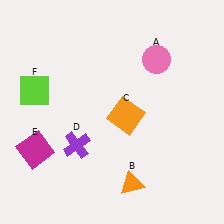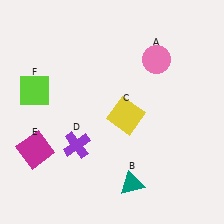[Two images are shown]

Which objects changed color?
B changed from orange to teal. C changed from orange to yellow.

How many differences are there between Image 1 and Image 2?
There are 2 differences between the two images.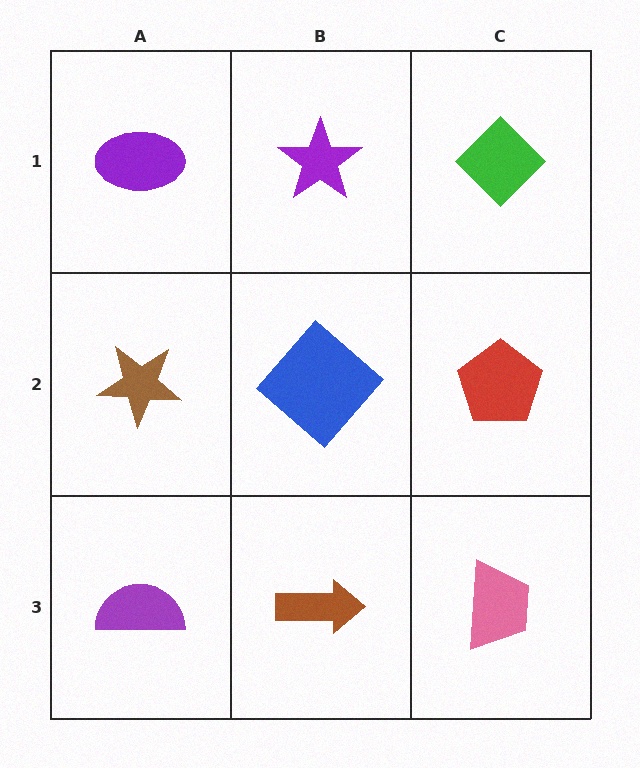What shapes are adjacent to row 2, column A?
A purple ellipse (row 1, column A), a purple semicircle (row 3, column A), a blue diamond (row 2, column B).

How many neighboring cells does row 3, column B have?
3.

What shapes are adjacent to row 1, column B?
A blue diamond (row 2, column B), a purple ellipse (row 1, column A), a green diamond (row 1, column C).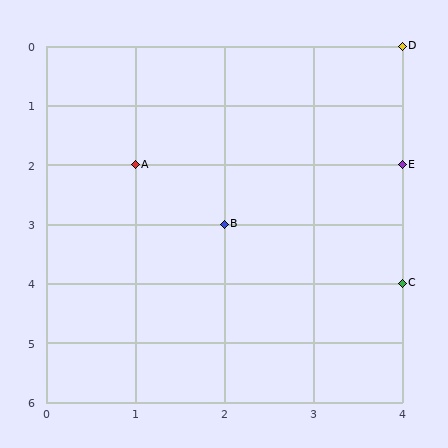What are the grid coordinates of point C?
Point C is at grid coordinates (4, 4).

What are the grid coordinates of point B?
Point B is at grid coordinates (2, 3).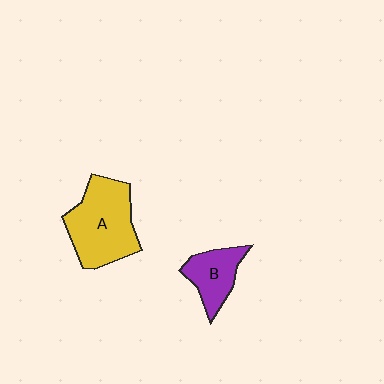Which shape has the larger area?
Shape A (yellow).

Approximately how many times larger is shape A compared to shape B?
Approximately 1.9 times.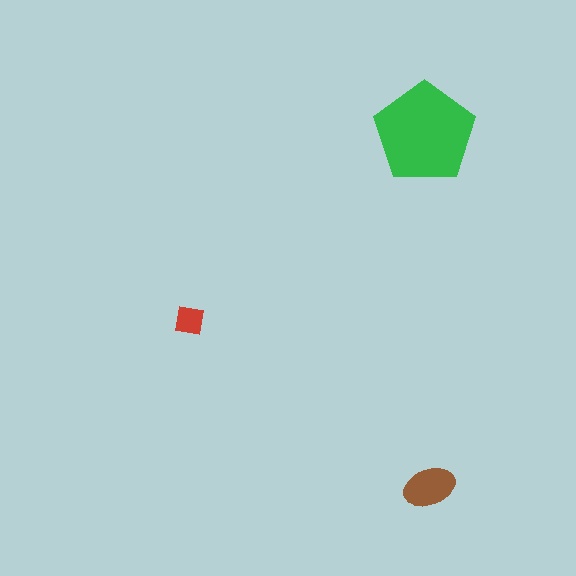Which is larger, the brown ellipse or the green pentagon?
The green pentagon.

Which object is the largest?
The green pentagon.